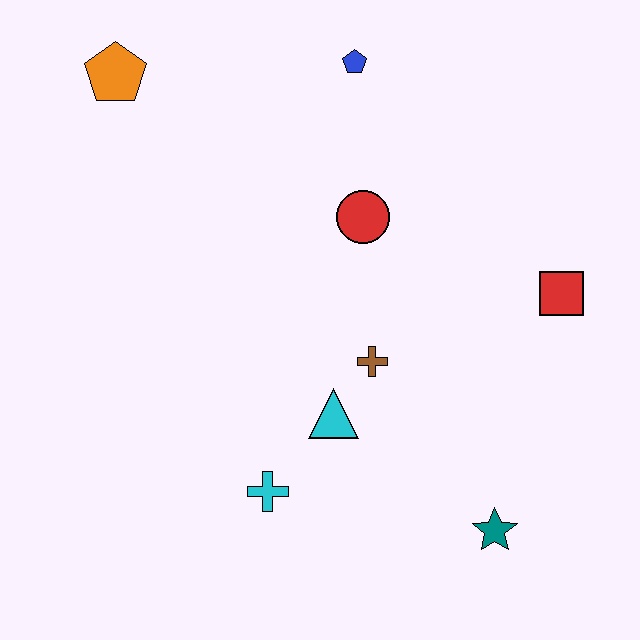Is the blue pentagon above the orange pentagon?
Yes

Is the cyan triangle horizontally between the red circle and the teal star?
No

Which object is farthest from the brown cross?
The orange pentagon is farthest from the brown cross.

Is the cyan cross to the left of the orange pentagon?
No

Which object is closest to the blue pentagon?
The red circle is closest to the blue pentagon.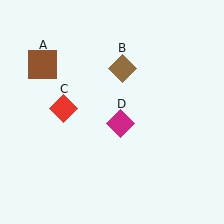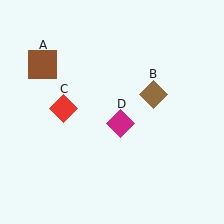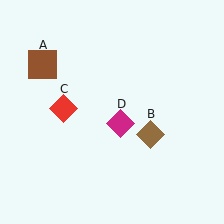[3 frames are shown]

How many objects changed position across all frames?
1 object changed position: brown diamond (object B).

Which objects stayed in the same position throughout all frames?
Brown square (object A) and red diamond (object C) and magenta diamond (object D) remained stationary.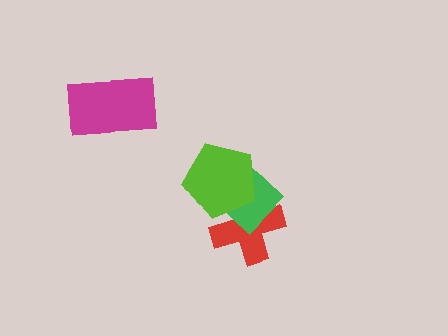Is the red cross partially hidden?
Yes, it is partially covered by another shape.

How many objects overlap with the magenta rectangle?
0 objects overlap with the magenta rectangle.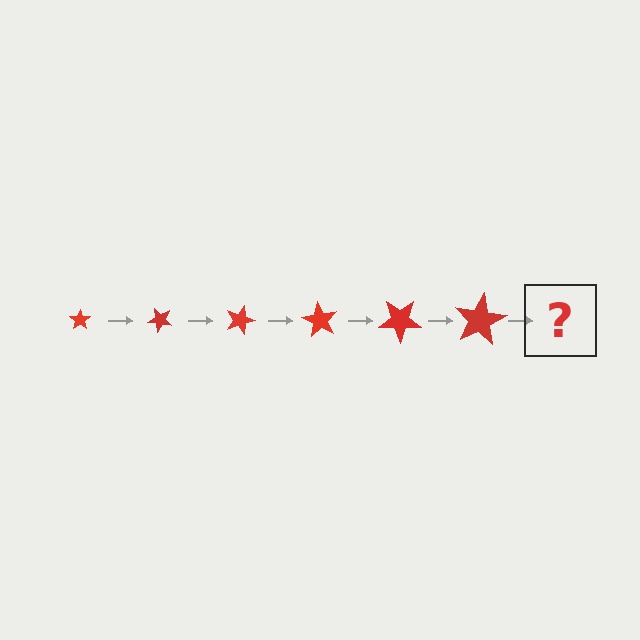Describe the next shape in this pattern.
It should be a star, larger than the previous one and rotated 270 degrees from the start.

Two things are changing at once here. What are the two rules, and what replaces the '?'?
The two rules are that the star grows larger each step and it rotates 45 degrees each step. The '?' should be a star, larger than the previous one and rotated 270 degrees from the start.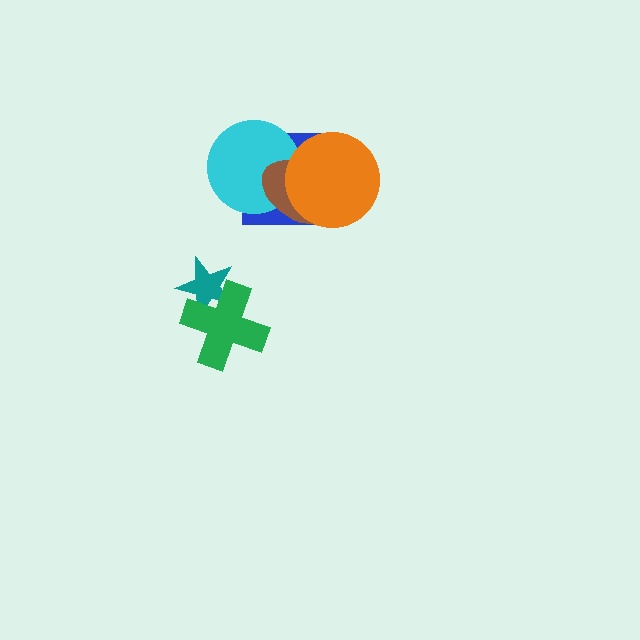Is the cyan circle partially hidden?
Yes, it is partially covered by another shape.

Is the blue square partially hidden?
Yes, it is partially covered by another shape.